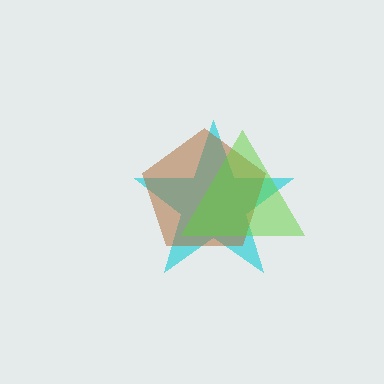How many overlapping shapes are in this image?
There are 3 overlapping shapes in the image.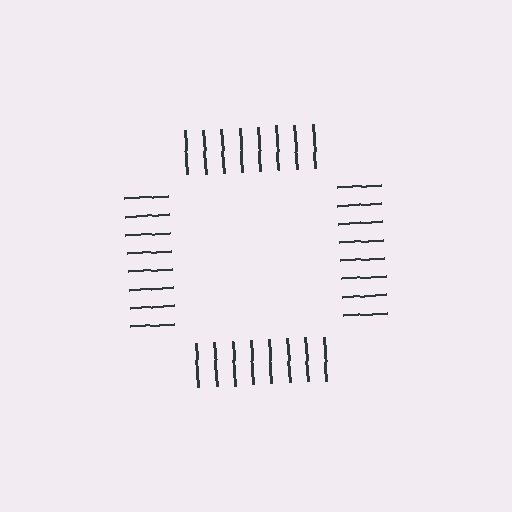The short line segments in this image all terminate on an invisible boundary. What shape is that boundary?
An illusory square — the line segments terminate on its edges but no continuous stroke is drawn.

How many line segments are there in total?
32 — 8 along each of the 4 edges.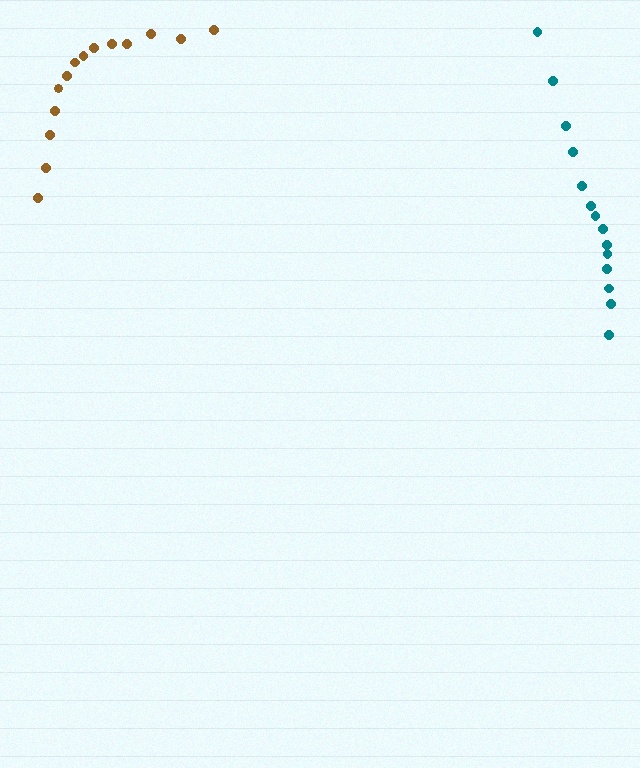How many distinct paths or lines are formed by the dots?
There are 2 distinct paths.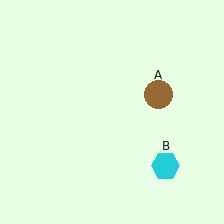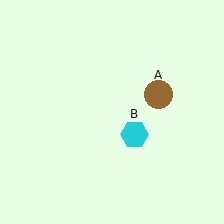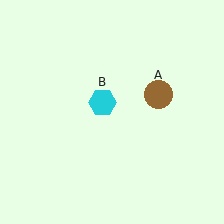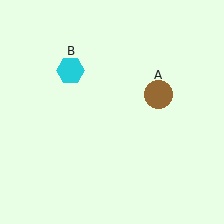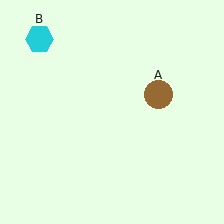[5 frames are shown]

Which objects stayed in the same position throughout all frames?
Brown circle (object A) remained stationary.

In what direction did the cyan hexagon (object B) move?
The cyan hexagon (object B) moved up and to the left.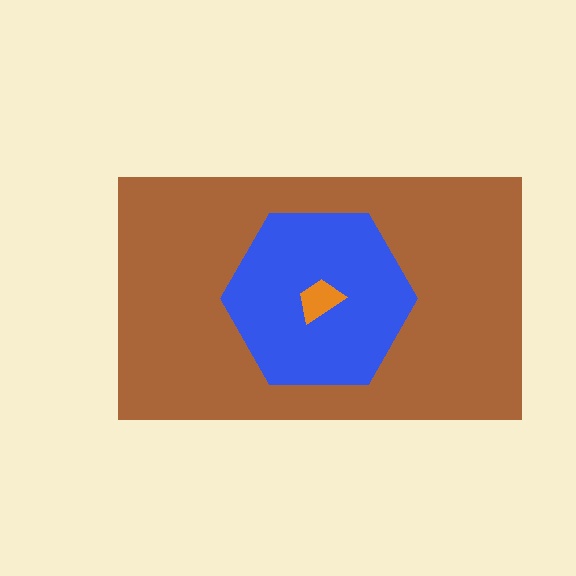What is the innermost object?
The orange trapezoid.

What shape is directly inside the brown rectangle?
The blue hexagon.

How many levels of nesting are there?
3.